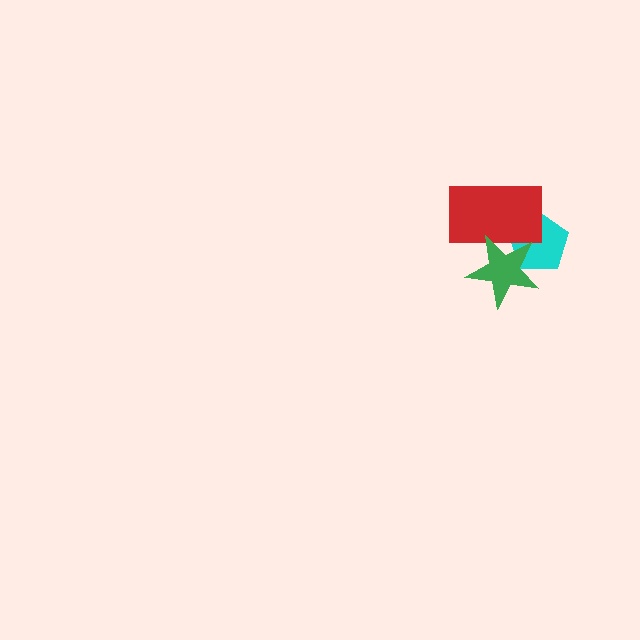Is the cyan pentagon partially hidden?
Yes, it is partially covered by another shape.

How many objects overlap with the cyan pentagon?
2 objects overlap with the cyan pentagon.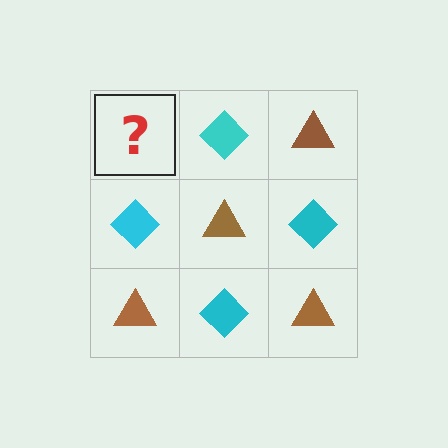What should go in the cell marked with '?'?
The missing cell should contain a brown triangle.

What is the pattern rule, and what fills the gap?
The rule is that it alternates brown triangle and cyan diamond in a checkerboard pattern. The gap should be filled with a brown triangle.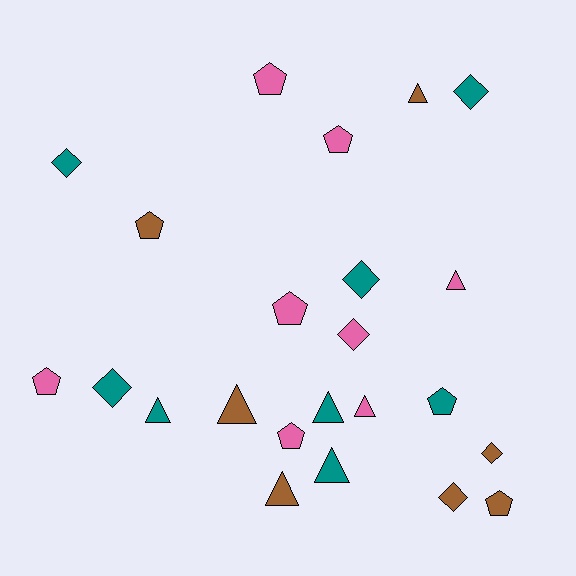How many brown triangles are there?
There are 3 brown triangles.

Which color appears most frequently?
Pink, with 8 objects.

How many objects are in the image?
There are 23 objects.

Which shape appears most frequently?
Triangle, with 8 objects.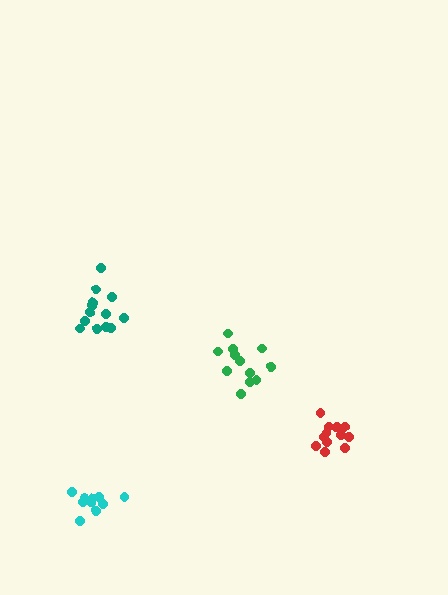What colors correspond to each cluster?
The clusters are colored: teal, red, cyan, green.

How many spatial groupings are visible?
There are 4 spatial groupings.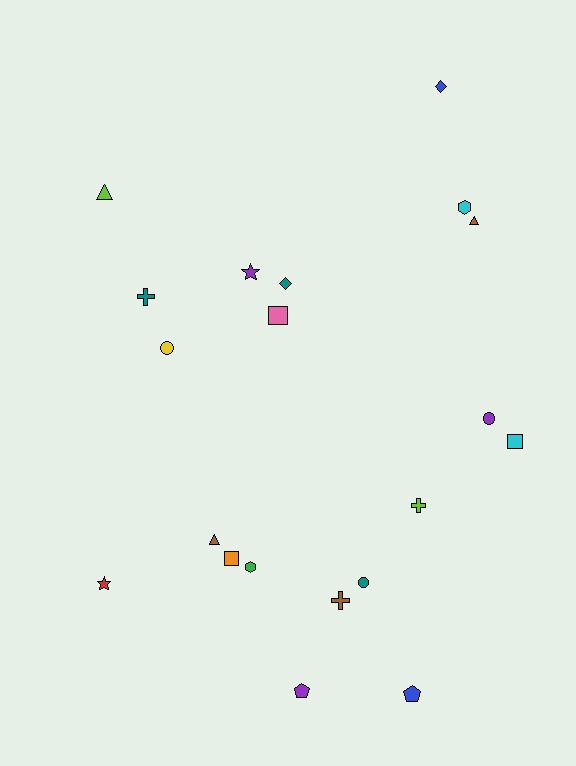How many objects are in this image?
There are 20 objects.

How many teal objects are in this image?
There are 3 teal objects.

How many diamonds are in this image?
There are 2 diamonds.